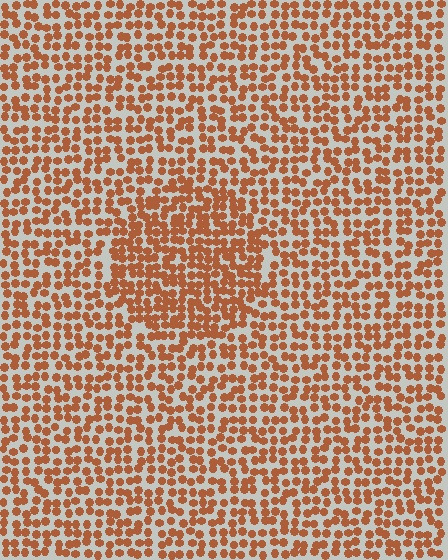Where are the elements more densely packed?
The elements are more densely packed inside the circle boundary.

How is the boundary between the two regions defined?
The boundary is defined by a change in element density (approximately 1.5x ratio). All elements are the same color, size, and shape.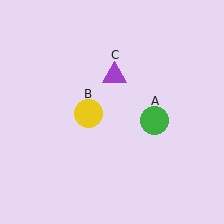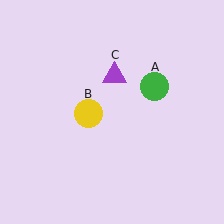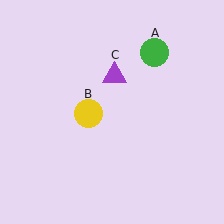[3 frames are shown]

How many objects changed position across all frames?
1 object changed position: green circle (object A).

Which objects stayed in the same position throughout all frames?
Yellow circle (object B) and purple triangle (object C) remained stationary.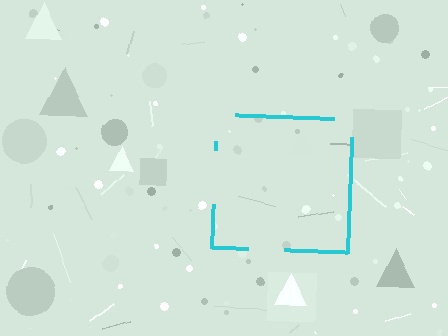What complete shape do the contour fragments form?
The contour fragments form a square.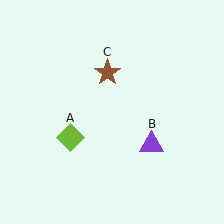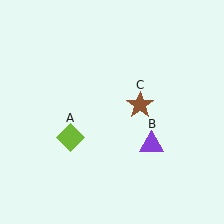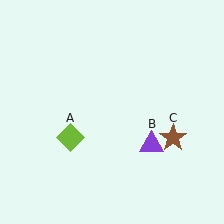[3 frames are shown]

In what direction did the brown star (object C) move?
The brown star (object C) moved down and to the right.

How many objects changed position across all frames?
1 object changed position: brown star (object C).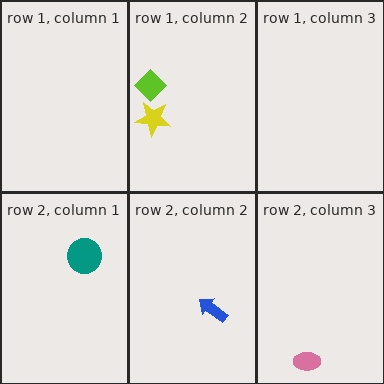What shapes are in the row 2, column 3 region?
The pink ellipse.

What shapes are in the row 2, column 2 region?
The blue arrow.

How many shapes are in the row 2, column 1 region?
1.